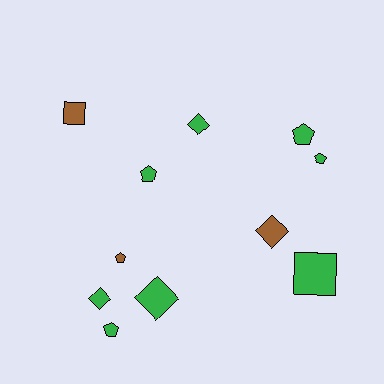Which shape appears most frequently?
Pentagon, with 5 objects.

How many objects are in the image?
There are 11 objects.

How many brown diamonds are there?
There is 1 brown diamond.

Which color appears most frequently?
Green, with 8 objects.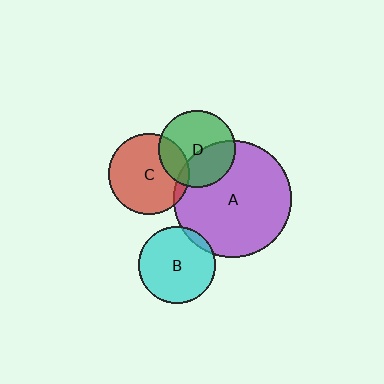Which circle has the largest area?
Circle A (purple).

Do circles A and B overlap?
Yes.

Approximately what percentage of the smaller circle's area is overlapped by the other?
Approximately 5%.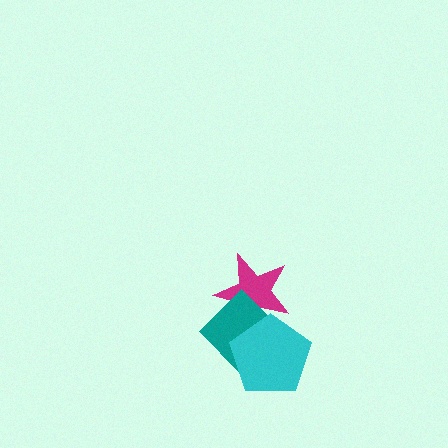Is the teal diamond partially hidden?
Yes, it is partially covered by another shape.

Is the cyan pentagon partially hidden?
No, no other shape covers it.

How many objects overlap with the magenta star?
2 objects overlap with the magenta star.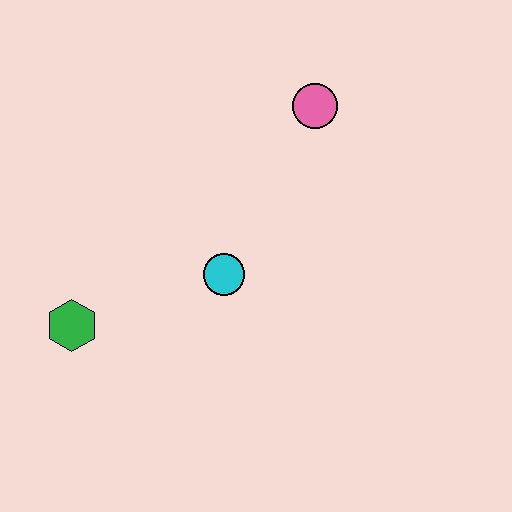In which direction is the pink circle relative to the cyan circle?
The pink circle is above the cyan circle.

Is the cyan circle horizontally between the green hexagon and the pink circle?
Yes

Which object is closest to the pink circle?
The cyan circle is closest to the pink circle.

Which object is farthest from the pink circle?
The green hexagon is farthest from the pink circle.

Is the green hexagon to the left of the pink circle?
Yes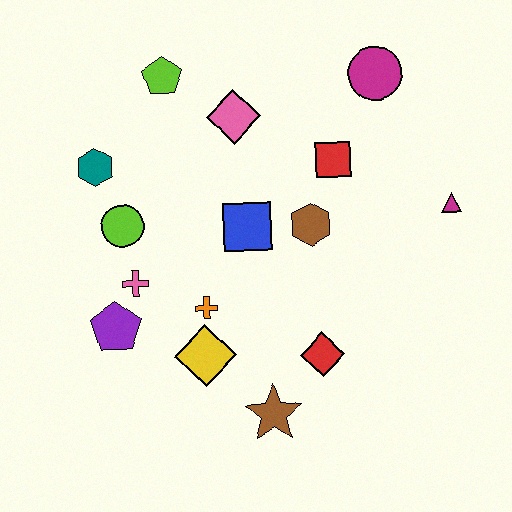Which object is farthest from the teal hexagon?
The magenta triangle is farthest from the teal hexagon.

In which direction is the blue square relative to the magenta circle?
The blue square is below the magenta circle.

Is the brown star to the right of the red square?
No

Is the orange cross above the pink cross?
No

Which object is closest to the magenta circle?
The red square is closest to the magenta circle.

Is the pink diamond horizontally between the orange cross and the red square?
Yes